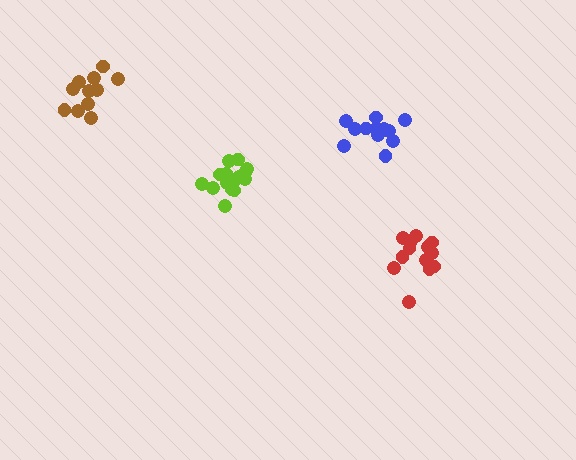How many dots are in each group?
Group 1: 12 dots, Group 2: 17 dots, Group 3: 13 dots, Group 4: 12 dots (54 total).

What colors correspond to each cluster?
The clusters are colored: brown, lime, red, blue.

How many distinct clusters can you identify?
There are 4 distinct clusters.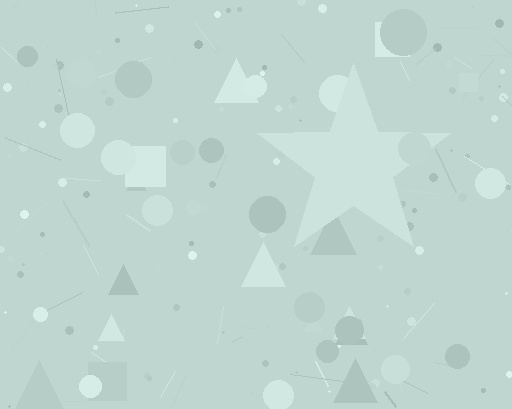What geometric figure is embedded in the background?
A star is embedded in the background.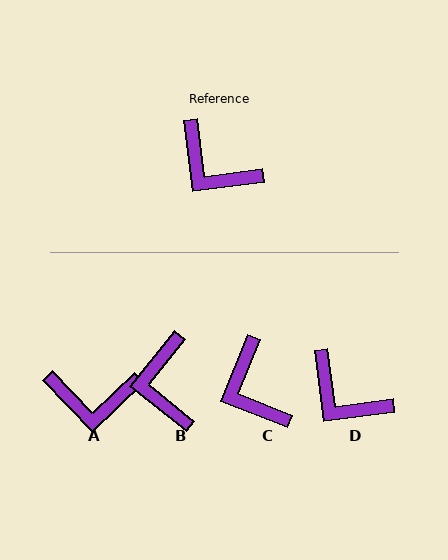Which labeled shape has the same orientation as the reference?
D.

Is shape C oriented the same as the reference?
No, it is off by about 29 degrees.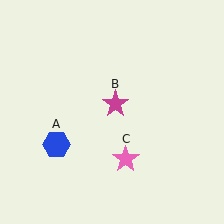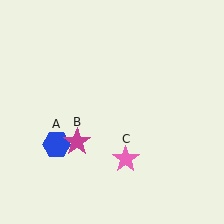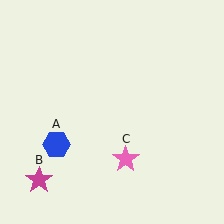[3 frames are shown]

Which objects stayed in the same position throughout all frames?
Blue hexagon (object A) and pink star (object C) remained stationary.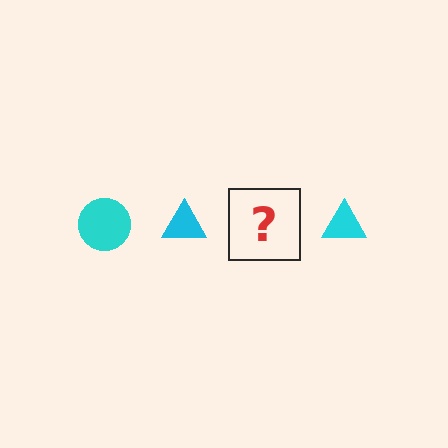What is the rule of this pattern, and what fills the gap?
The rule is that the pattern cycles through circle, triangle shapes in cyan. The gap should be filled with a cyan circle.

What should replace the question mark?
The question mark should be replaced with a cyan circle.